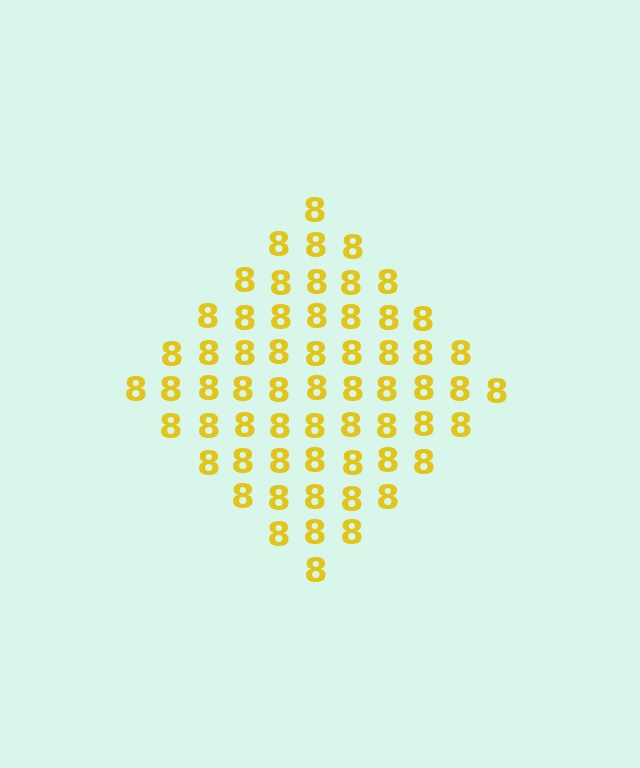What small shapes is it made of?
It is made of small digit 8's.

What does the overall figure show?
The overall figure shows a diamond.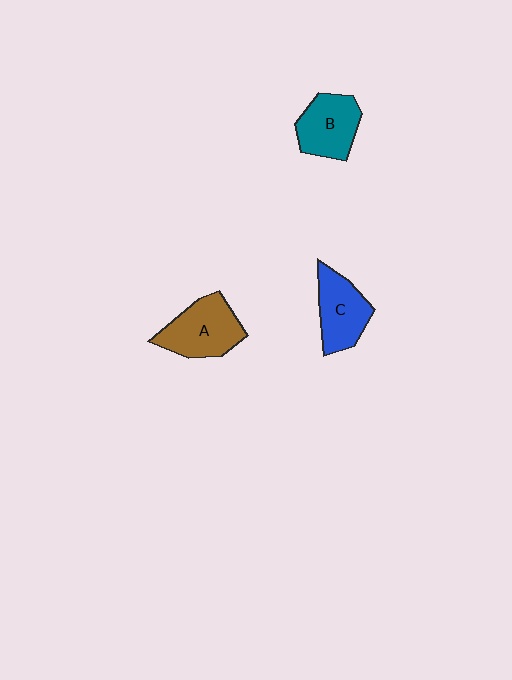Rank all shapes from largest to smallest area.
From largest to smallest: A (brown), B (teal), C (blue).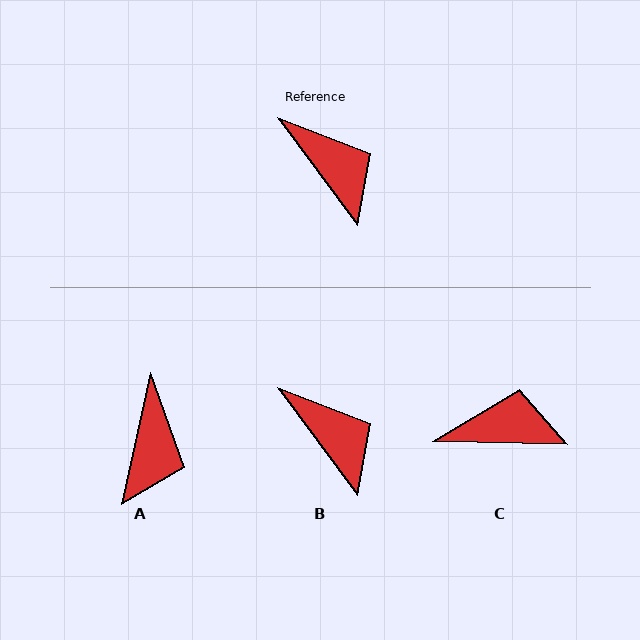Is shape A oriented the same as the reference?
No, it is off by about 49 degrees.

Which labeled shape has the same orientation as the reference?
B.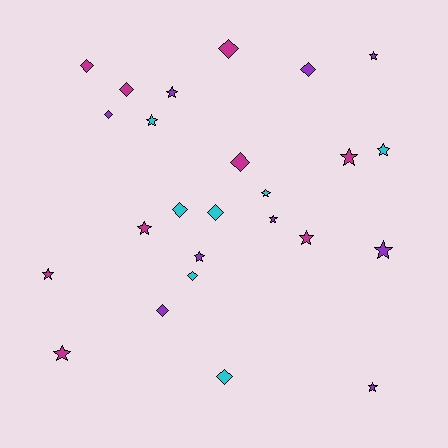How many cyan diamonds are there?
There are 4 cyan diamonds.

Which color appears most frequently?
Magenta, with 9 objects.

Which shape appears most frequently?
Star, with 14 objects.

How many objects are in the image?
There are 25 objects.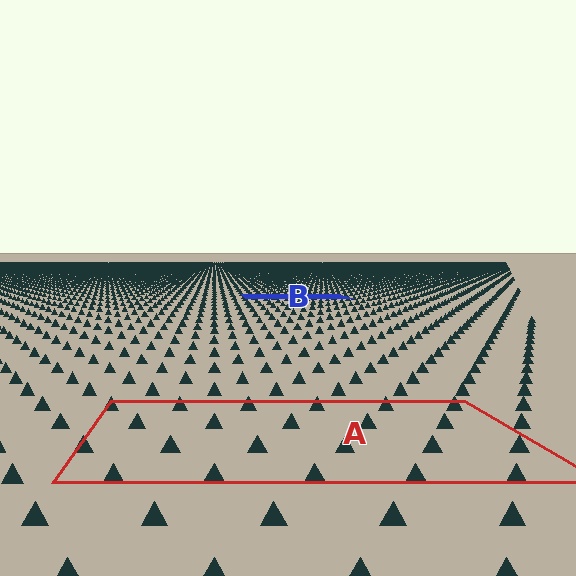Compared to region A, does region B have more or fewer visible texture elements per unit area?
Region B has more texture elements per unit area — they are packed more densely because it is farther away.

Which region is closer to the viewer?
Region A is closer. The texture elements there are larger and more spread out.